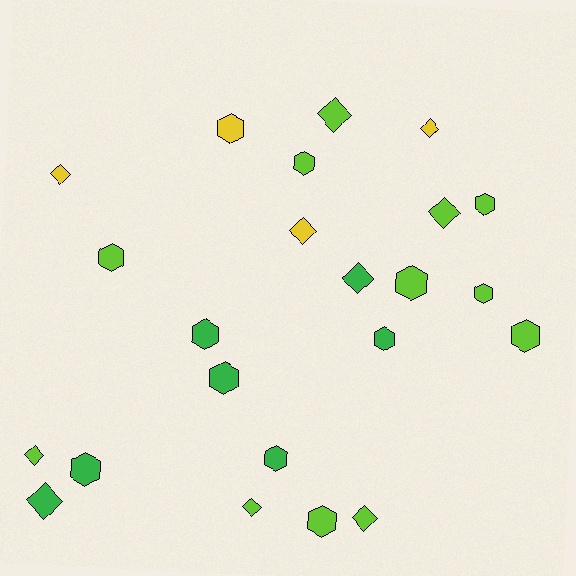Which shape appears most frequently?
Hexagon, with 13 objects.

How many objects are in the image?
There are 23 objects.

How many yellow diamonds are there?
There are 3 yellow diamonds.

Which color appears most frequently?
Lime, with 12 objects.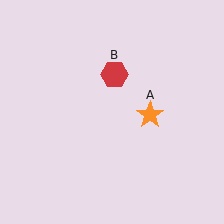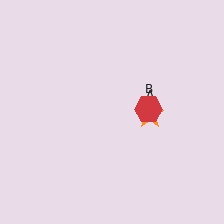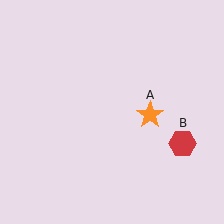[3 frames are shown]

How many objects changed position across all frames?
1 object changed position: red hexagon (object B).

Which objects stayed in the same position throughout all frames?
Orange star (object A) remained stationary.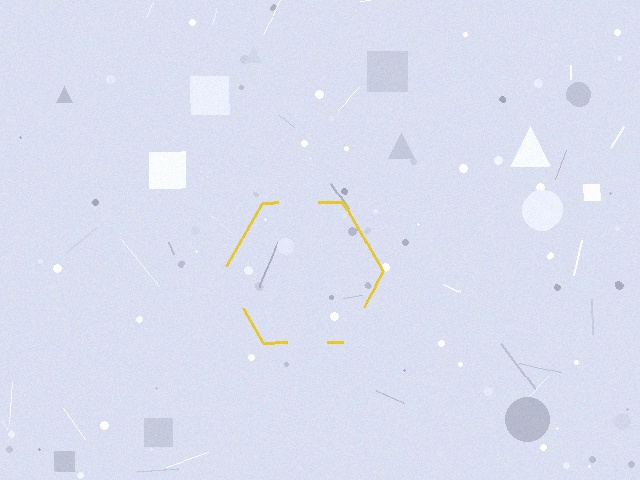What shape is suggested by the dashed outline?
The dashed outline suggests a hexagon.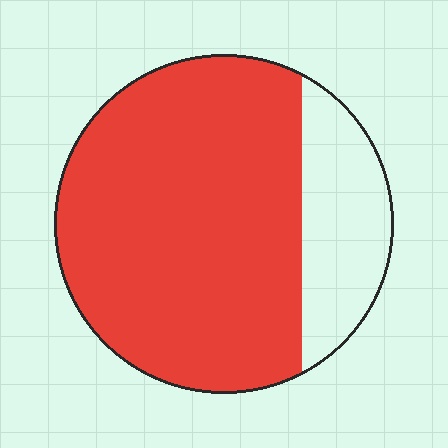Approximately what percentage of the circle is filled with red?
Approximately 80%.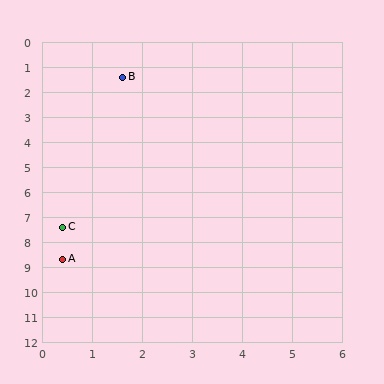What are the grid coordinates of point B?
Point B is at approximately (1.6, 1.4).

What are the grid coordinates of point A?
Point A is at approximately (0.4, 8.7).